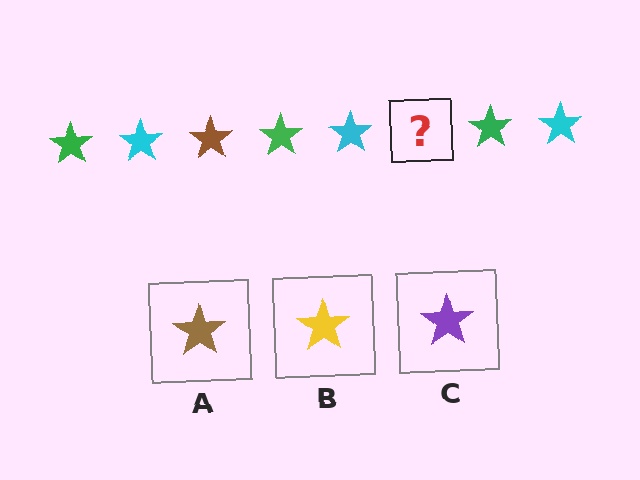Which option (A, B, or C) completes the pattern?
A.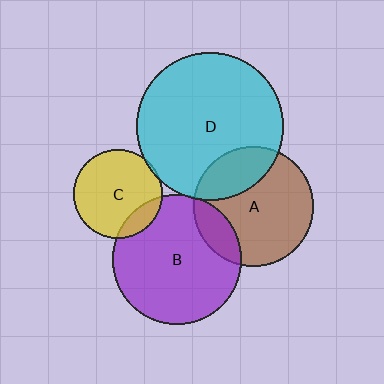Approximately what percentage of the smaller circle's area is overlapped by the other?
Approximately 5%.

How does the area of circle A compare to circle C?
Approximately 1.8 times.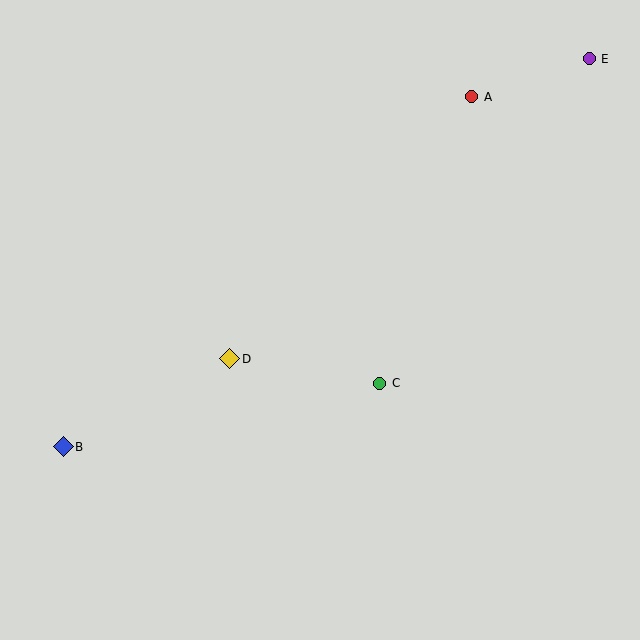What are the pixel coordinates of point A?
Point A is at (472, 97).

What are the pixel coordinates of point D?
Point D is at (230, 359).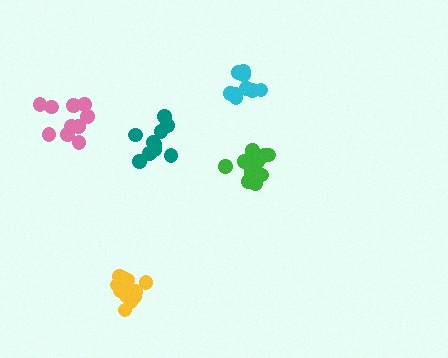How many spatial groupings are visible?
There are 5 spatial groupings.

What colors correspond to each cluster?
The clusters are colored: pink, green, teal, cyan, yellow.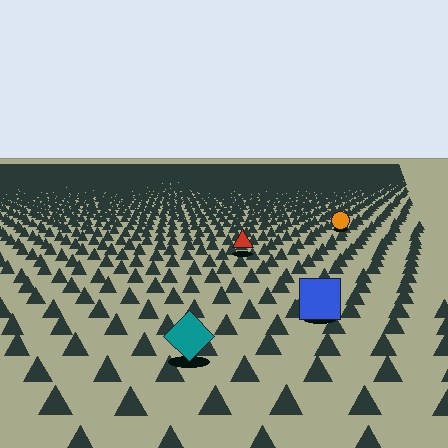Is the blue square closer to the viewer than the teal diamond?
No. The teal diamond is closer — you can tell from the texture gradient: the ground texture is coarser near it.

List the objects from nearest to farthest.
From nearest to farthest: the teal diamond, the blue square, the red triangle, the orange circle.